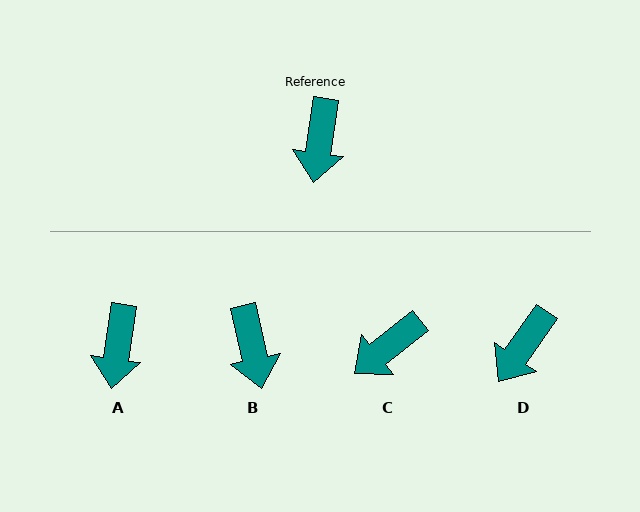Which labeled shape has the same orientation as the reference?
A.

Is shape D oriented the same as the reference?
No, it is off by about 26 degrees.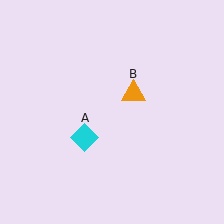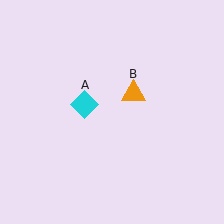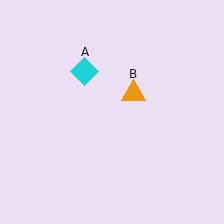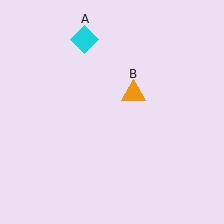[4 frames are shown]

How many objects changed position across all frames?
1 object changed position: cyan diamond (object A).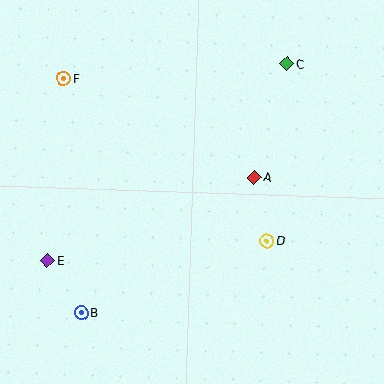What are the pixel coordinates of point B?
Point B is at (81, 313).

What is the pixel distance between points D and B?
The distance between D and B is 199 pixels.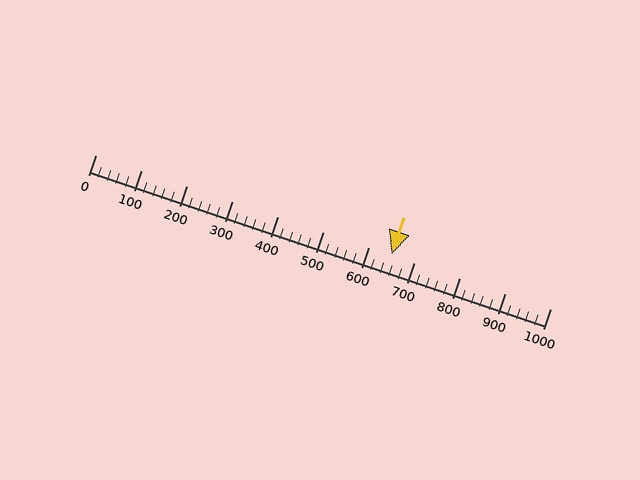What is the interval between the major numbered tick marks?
The major tick marks are spaced 100 units apart.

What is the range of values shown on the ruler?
The ruler shows values from 0 to 1000.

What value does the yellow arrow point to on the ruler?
The yellow arrow points to approximately 651.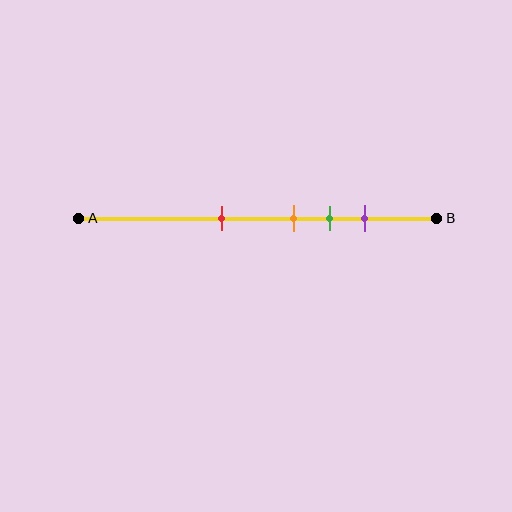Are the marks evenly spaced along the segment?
No, the marks are not evenly spaced.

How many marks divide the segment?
There are 4 marks dividing the segment.